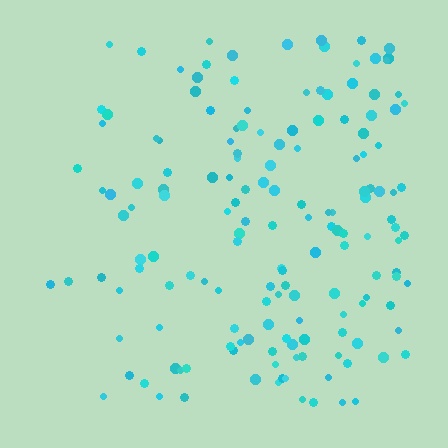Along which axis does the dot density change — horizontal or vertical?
Horizontal.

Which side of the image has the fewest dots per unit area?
The left.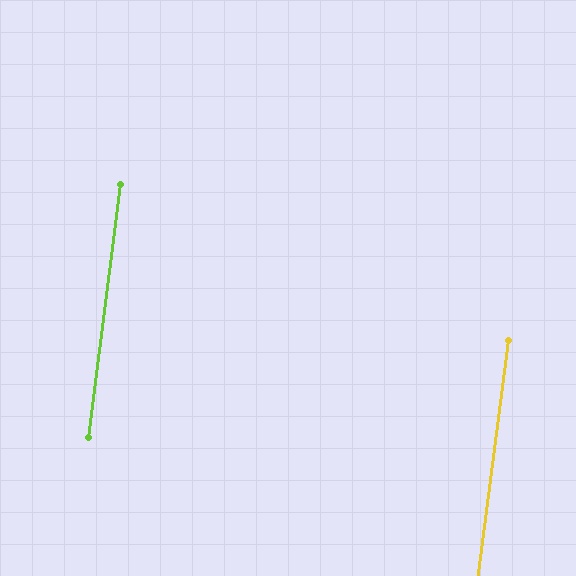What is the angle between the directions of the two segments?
Approximately 0 degrees.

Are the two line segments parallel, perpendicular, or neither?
Parallel — their directions differ by only 0.0°.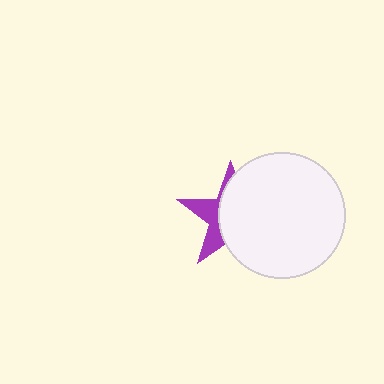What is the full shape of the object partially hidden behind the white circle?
The partially hidden object is a purple star.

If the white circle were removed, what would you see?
You would see the complete purple star.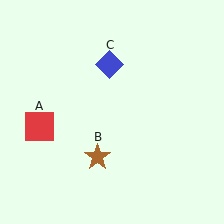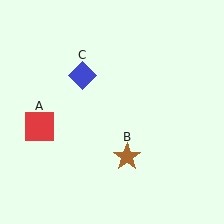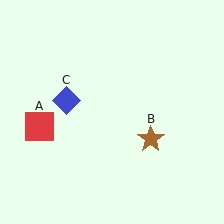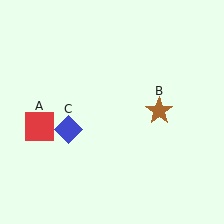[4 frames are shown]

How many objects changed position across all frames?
2 objects changed position: brown star (object B), blue diamond (object C).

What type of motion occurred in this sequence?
The brown star (object B), blue diamond (object C) rotated counterclockwise around the center of the scene.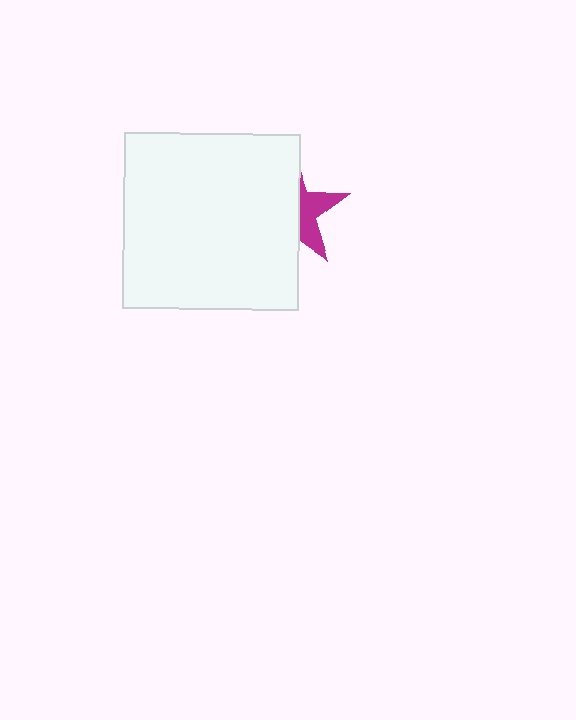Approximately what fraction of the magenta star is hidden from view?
Roughly 62% of the magenta star is hidden behind the white square.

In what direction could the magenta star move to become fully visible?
The magenta star could move right. That would shift it out from behind the white square entirely.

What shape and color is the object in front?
The object in front is a white square.